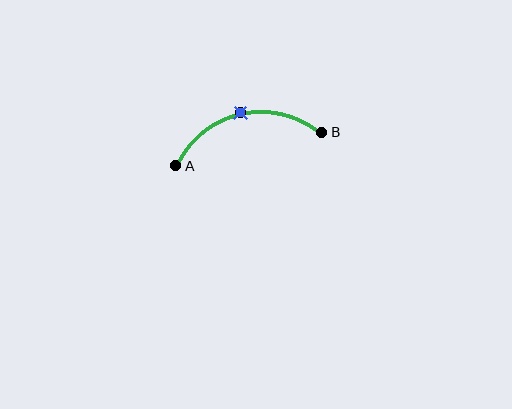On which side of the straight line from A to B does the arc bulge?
The arc bulges above the straight line connecting A and B.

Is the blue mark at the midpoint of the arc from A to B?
Yes. The blue mark lies on the arc at equal arc-length from both A and B — it is the arc midpoint.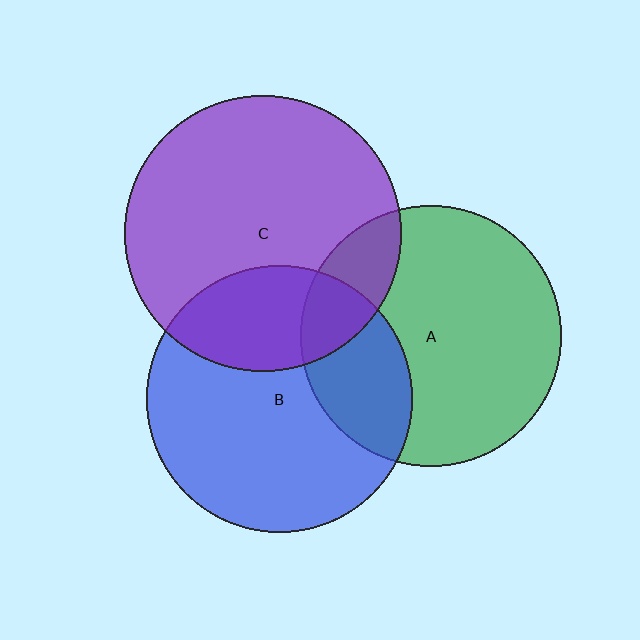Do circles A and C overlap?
Yes.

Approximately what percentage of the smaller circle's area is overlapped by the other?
Approximately 15%.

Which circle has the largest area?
Circle C (purple).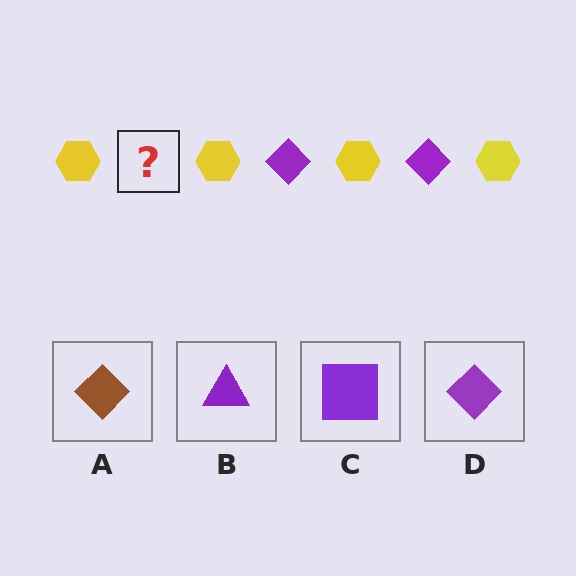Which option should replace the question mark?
Option D.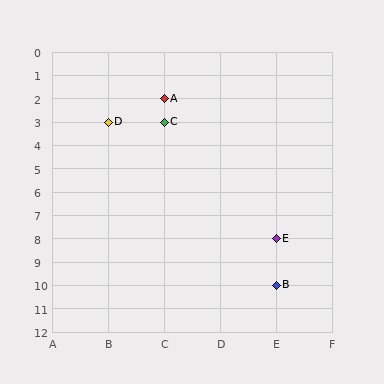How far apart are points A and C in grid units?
Points A and C are 1 row apart.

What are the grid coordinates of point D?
Point D is at grid coordinates (B, 3).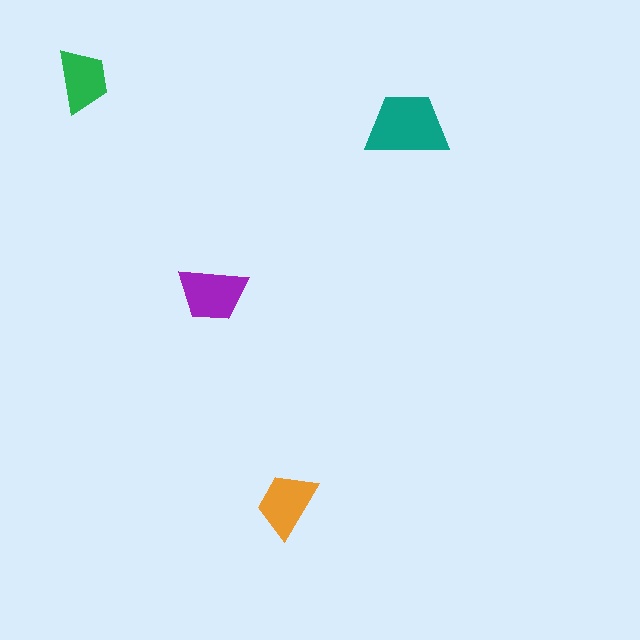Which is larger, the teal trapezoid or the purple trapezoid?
The teal one.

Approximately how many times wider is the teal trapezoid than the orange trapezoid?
About 1.5 times wider.